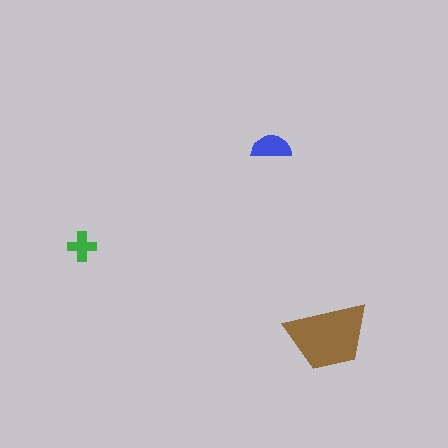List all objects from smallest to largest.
The green cross, the blue semicircle, the brown trapezoid.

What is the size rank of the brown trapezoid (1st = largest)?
1st.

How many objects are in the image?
There are 3 objects in the image.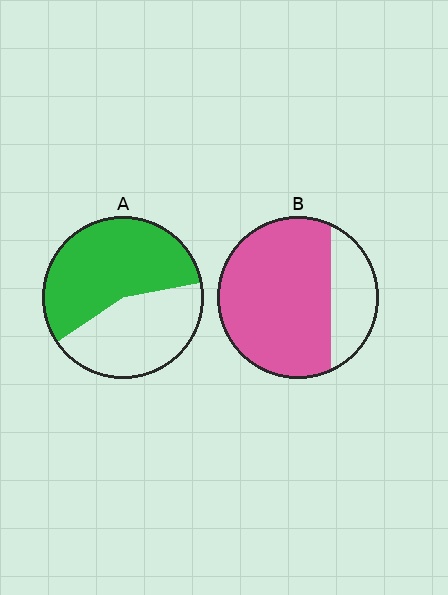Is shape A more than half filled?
Yes.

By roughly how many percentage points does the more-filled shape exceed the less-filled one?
By roughly 20 percentage points (B over A).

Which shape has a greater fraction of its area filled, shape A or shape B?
Shape B.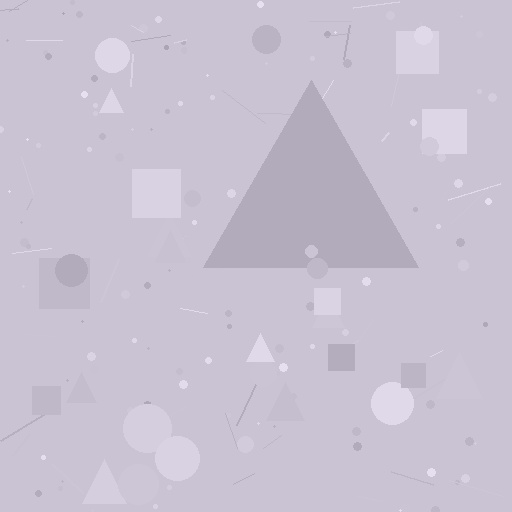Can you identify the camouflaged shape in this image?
The camouflaged shape is a triangle.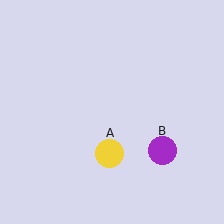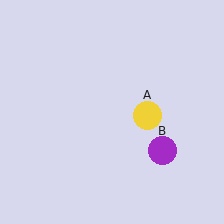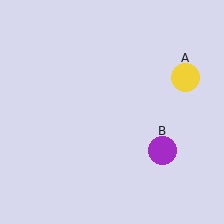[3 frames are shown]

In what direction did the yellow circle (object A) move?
The yellow circle (object A) moved up and to the right.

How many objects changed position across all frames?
1 object changed position: yellow circle (object A).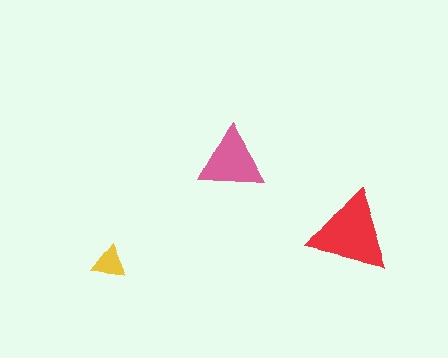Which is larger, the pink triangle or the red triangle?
The red one.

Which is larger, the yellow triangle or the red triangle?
The red one.